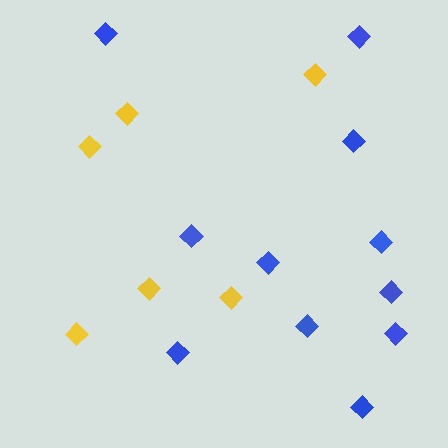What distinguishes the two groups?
There are 2 groups: one group of yellow diamonds (6) and one group of blue diamonds (11).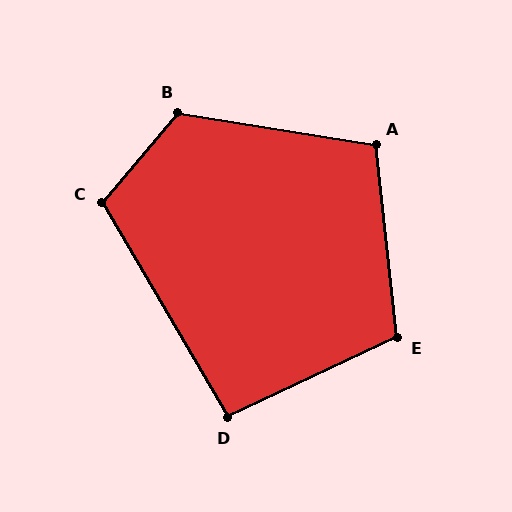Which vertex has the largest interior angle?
B, at approximately 121 degrees.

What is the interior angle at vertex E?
Approximately 109 degrees (obtuse).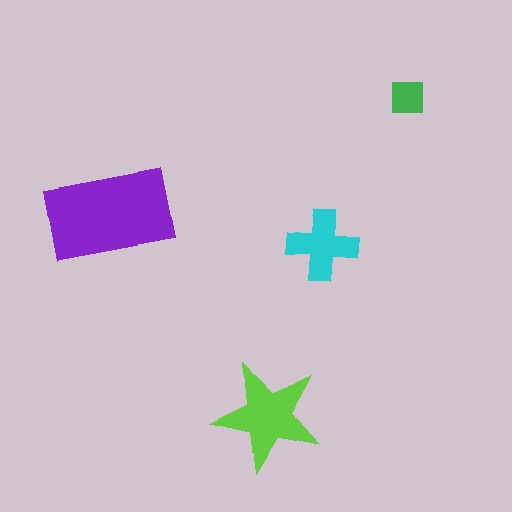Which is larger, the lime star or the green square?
The lime star.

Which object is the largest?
The purple rectangle.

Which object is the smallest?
The green square.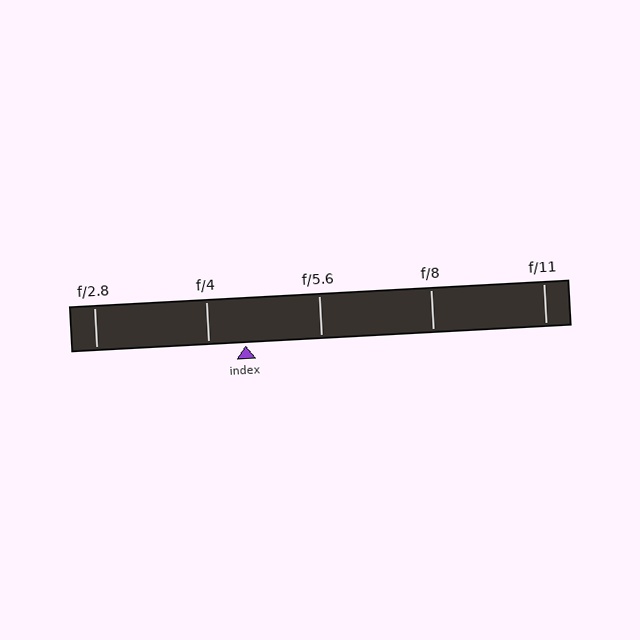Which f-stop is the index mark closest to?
The index mark is closest to f/4.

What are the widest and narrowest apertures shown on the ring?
The widest aperture shown is f/2.8 and the narrowest is f/11.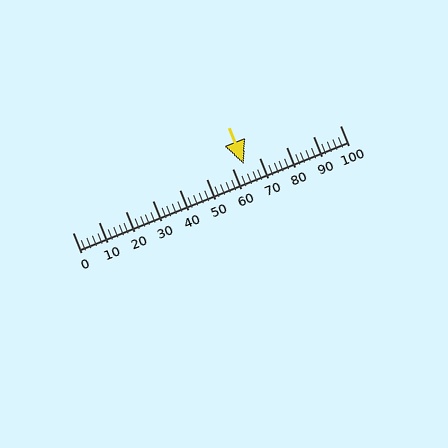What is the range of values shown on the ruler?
The ruler shows values from 0 to 100.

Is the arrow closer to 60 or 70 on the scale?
The arrow is closer to 60.